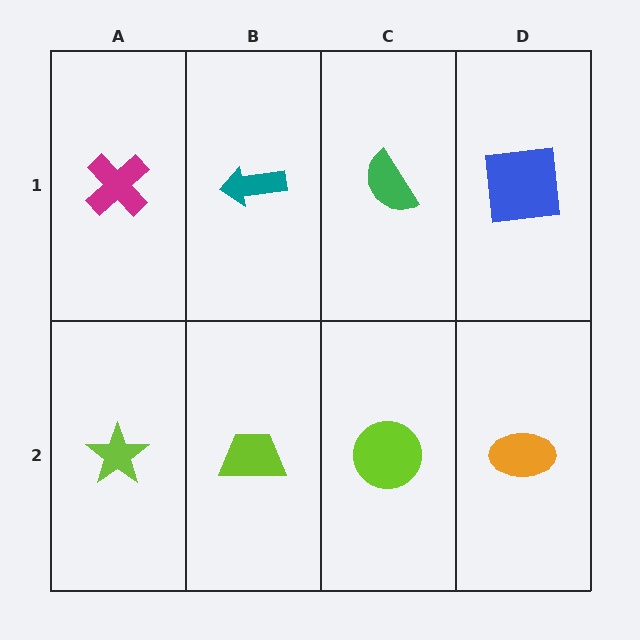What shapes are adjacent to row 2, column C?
A green semicircle (row 1, column C), a lime trapezoid (row 2, column B), an orange ellipse (row 2, column D).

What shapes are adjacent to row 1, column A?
A lime star (row 2, column A), a teal arrow (row 1, column B).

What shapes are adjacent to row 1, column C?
A lime circle (row 2, column C), a teal arrow (row 1, column B), a blue square (row 1, column D).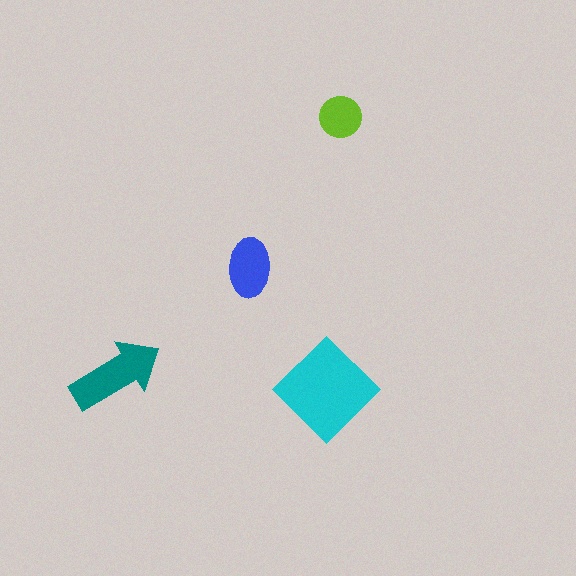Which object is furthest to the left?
The teal arrow is leftmost.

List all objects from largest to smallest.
The cyan diamond, the teal arrow, the blue ellipse, the lime circle.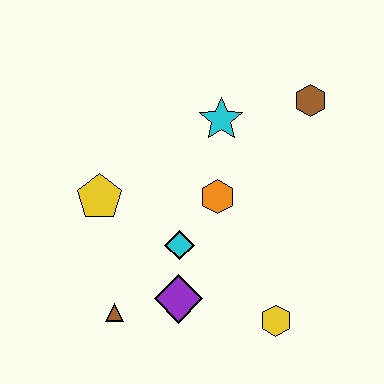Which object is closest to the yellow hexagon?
The purple diamond is closest to the yellow hexagon.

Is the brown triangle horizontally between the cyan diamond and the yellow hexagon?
No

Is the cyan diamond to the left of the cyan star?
Yes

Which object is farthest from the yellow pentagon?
The brown hexagon is farthest from the yellow pentagon.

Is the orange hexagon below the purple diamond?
No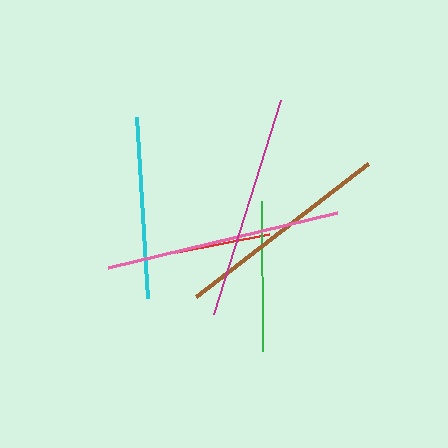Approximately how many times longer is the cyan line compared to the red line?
The cyan line is approximately 1.9 times the length of the red line.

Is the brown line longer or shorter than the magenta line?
The magenta line is longer than the brown line.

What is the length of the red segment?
The red segment is approximately 94 pixels long.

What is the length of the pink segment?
The pink segment is approximately 236 pixels long.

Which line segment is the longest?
The pink line is the longest at approximately 236 pixels.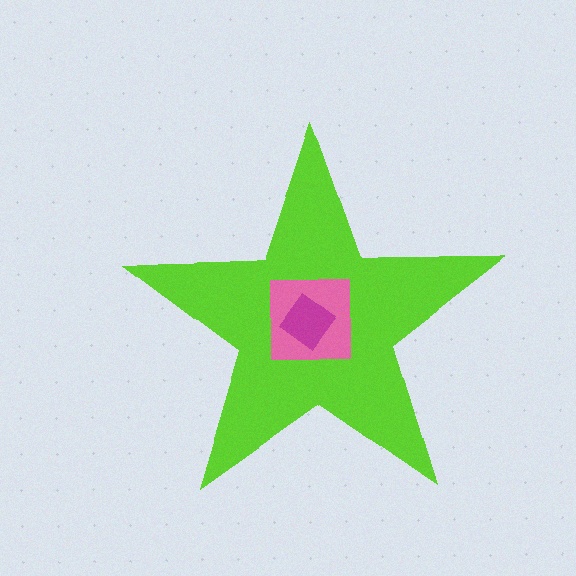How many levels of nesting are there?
3.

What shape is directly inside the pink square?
The magenta diamond.